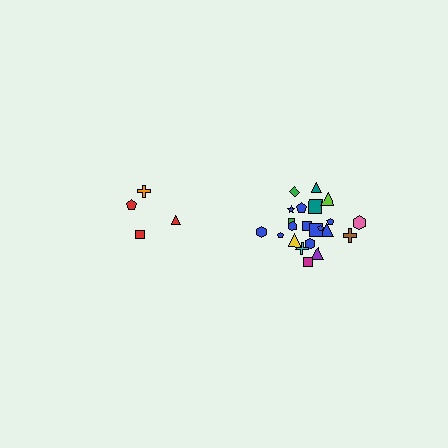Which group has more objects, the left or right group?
The right group.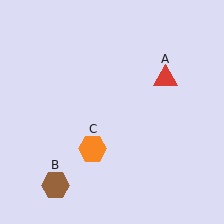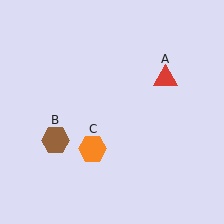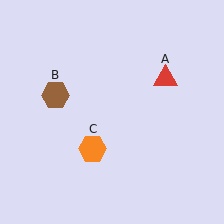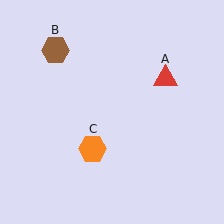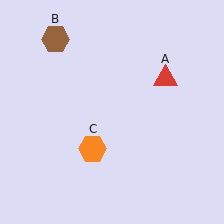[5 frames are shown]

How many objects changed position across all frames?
1 object changed position: brown hexagon (object B).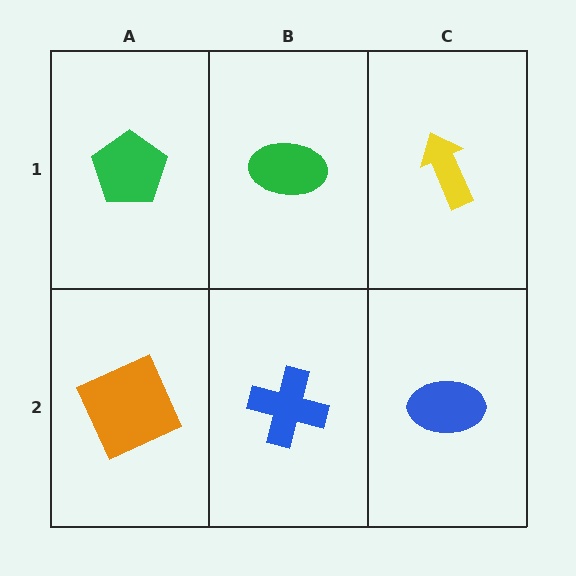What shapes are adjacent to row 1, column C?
A blue ellipse (row 2, column C), a green ellipse (row 1, column B).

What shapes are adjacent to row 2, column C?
A yellow arrow (row 1, column C), a blue cross (row 2, column B).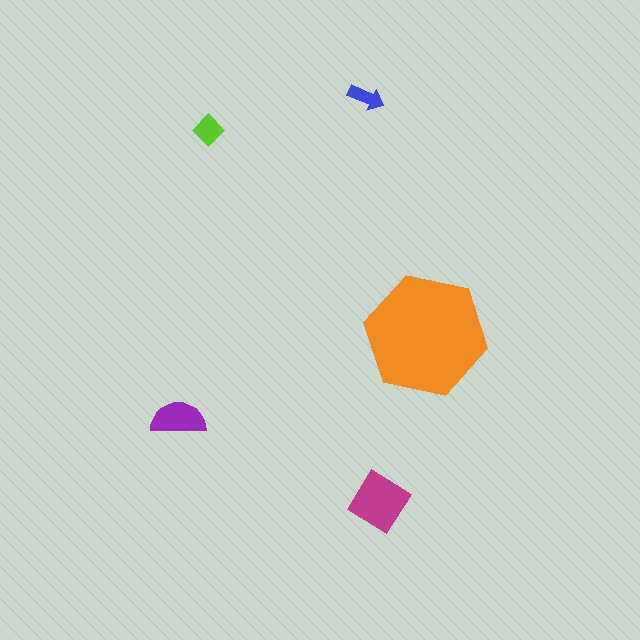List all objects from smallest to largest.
The blue arrow, the lime diamond, the purple semicircle, the magenta diamond, the orange hexagon.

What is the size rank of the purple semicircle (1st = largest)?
3rd.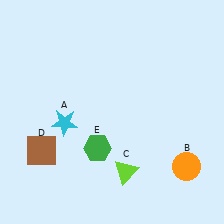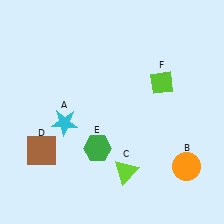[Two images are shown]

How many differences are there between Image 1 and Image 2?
There is 1 difference between the two images.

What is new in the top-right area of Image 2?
A lime diamond (F) was added in the top-right area of Image 2.